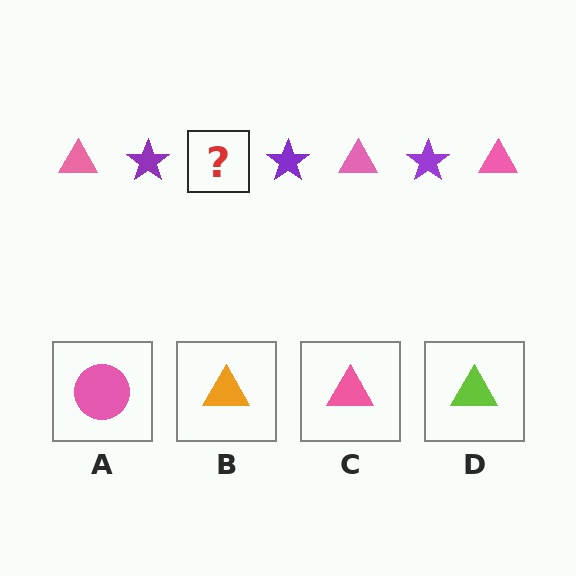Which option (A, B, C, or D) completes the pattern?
C.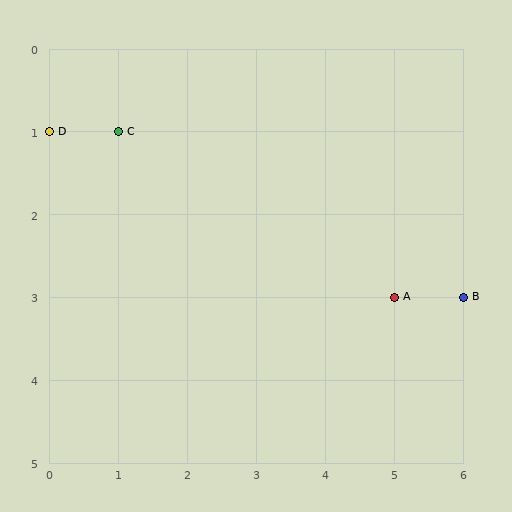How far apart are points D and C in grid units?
Points D and C are 1 column apart.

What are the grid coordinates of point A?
Point A is at grid coordinates (5, 3).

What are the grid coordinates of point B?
Point B is at grid coordinates (6, 3).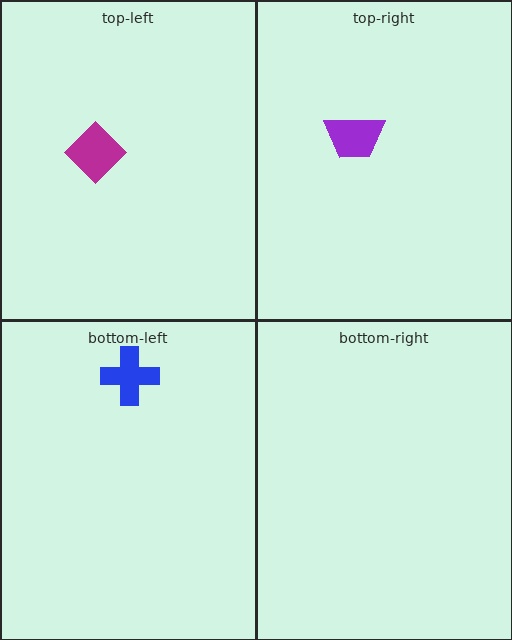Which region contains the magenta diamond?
The top-left region.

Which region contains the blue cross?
The bottom-left region.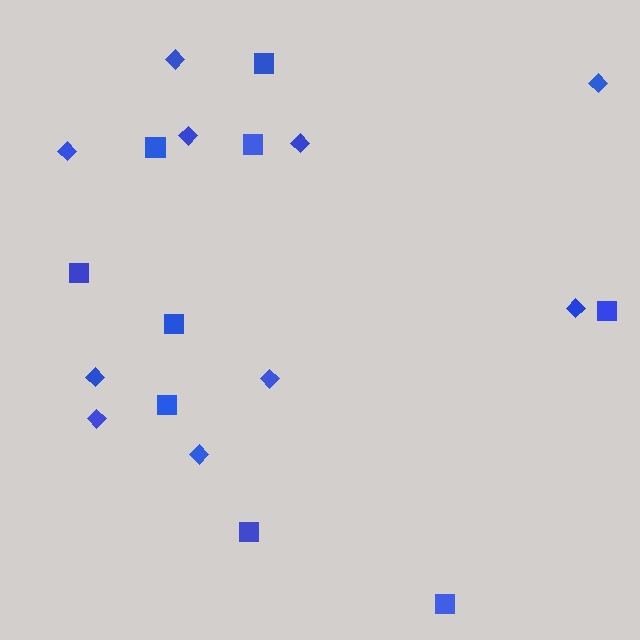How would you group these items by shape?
There are 2 groups: one group of squares (9) and one group of diamonds (10).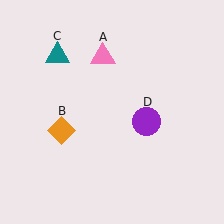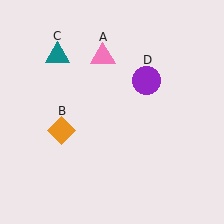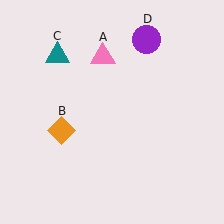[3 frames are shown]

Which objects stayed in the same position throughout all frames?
Pink triangle (object A) and orange diamond (object B) and teal triangle (object C) remained stationary.